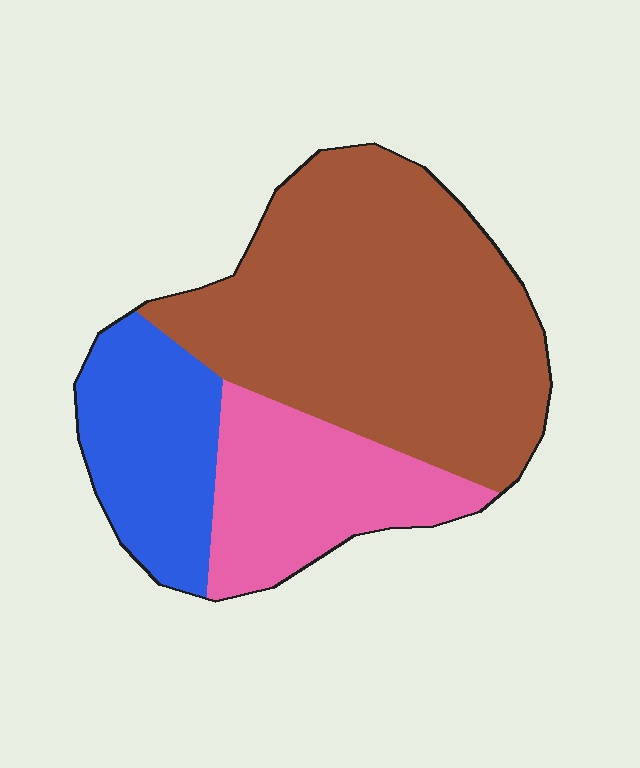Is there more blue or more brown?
Brown.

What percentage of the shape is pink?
Pink covers 23% of the shape.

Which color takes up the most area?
Brown, at roughly 55%.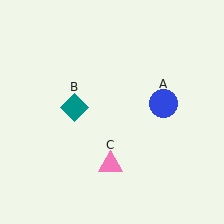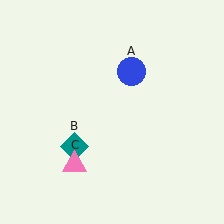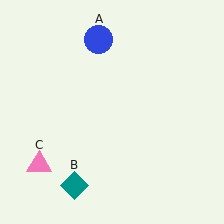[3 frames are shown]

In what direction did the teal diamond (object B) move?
The teal diamond (object B) moved down.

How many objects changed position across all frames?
3 objects changed position: blue circle (object A), teal diamond (object B), pink triangle (object C).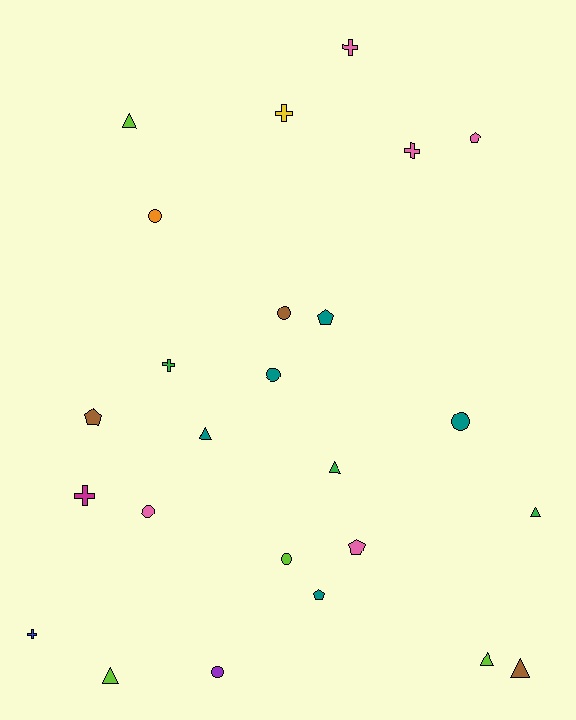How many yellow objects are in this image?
There is 1 yellow object.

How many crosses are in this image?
There are 6 crosses.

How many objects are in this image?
There are 25 objects.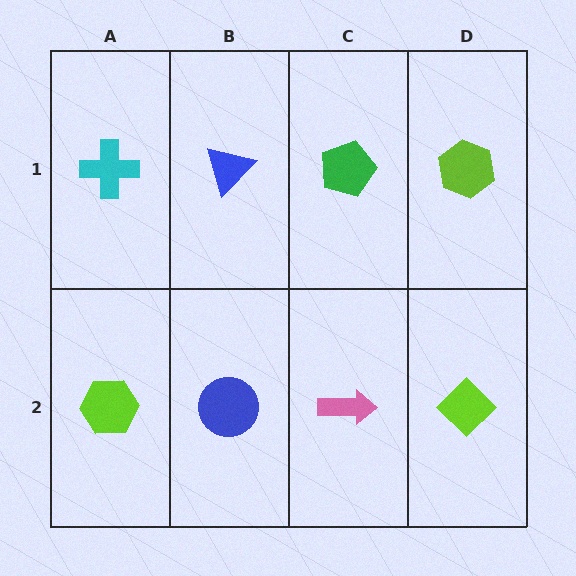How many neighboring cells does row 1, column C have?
3.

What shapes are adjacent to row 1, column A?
A lime hexagon (row 2, column A), a blue triangle (row 1, column B).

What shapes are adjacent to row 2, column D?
A lime hexagon (row 1, column D), a pink arrow (row 2, column C).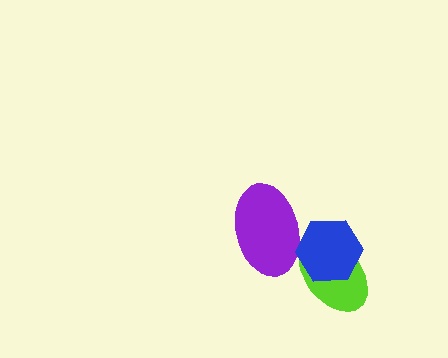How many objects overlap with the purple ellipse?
2 objects overlap with the purple ellipse.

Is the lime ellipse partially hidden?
Yes, it is partially covered by another shape.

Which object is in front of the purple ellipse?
The blue hexagon is in front of the purple ellipse.